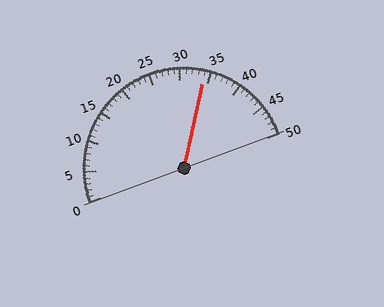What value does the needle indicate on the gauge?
The needle indicates approximately 34.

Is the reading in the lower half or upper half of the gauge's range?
The reading is in the upper half of the range (0 to 50).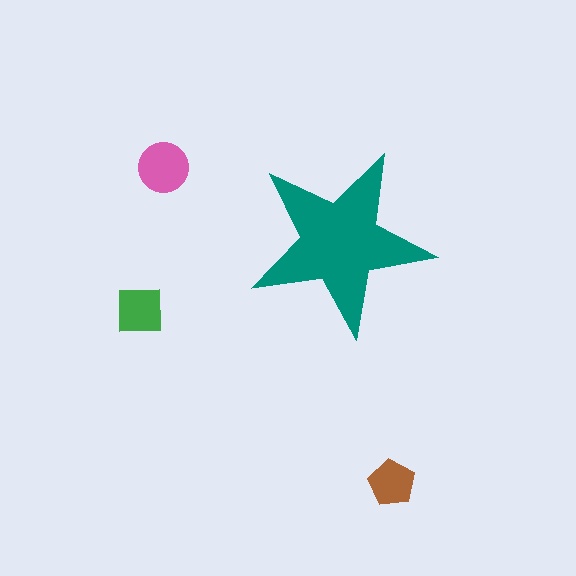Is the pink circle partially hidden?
No, the pink circle is fully visible.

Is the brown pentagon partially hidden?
No, the brown pentagon is fully visible.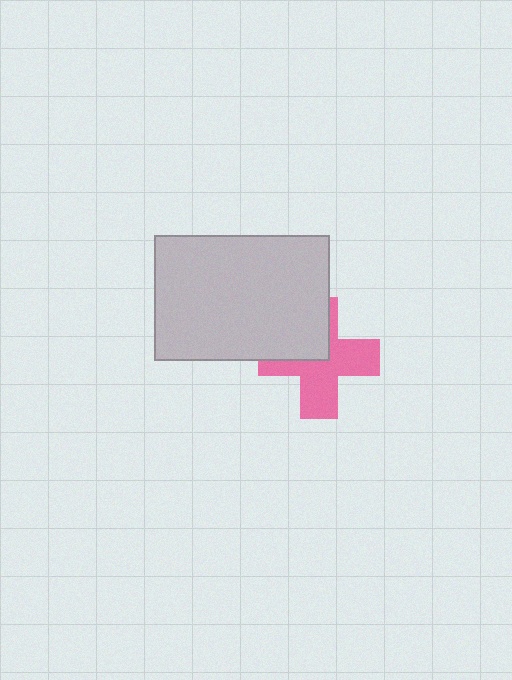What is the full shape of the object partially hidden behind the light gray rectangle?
The partially hidden object is a pink cross.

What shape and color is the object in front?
The object in front is a light gray rectangle.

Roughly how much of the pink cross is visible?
About half of it is visible (roughly 63%).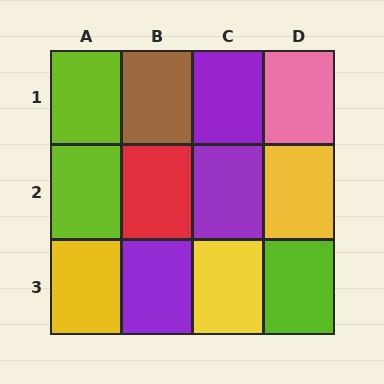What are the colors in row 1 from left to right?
Lime, brown, purple, pink.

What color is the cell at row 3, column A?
Yellow.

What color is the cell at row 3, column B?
Purple.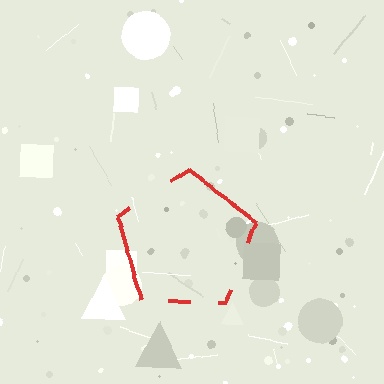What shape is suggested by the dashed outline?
The dashed outline suggests a pentagon.